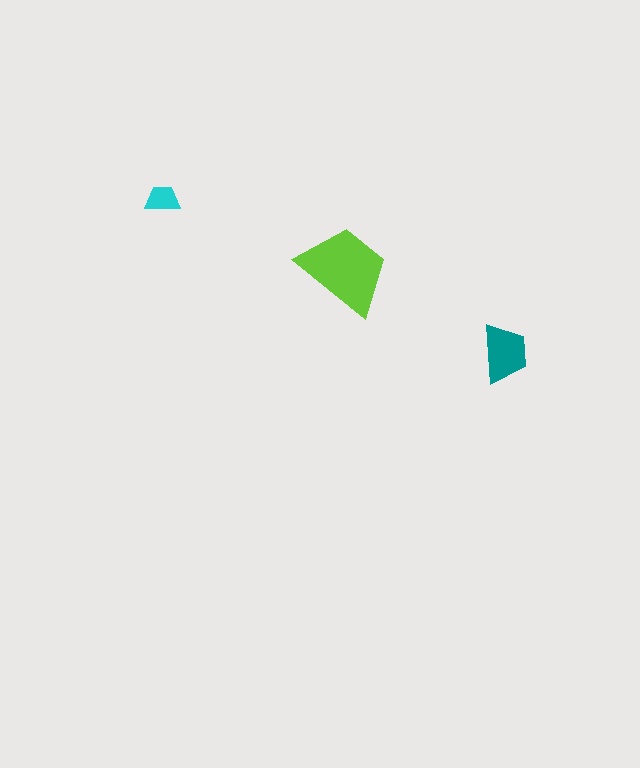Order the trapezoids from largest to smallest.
the lime one, the teal one, the cyan one.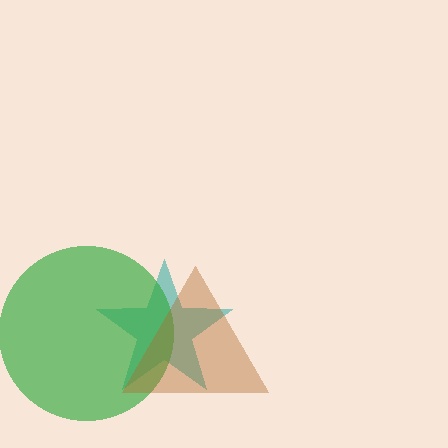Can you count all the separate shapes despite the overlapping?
Yes, there are 3 separate shapes.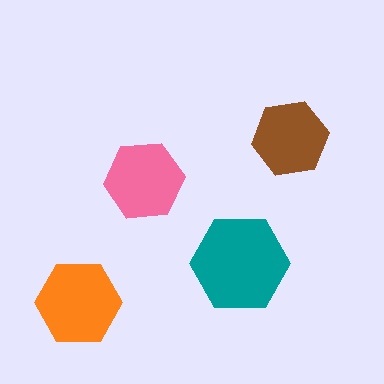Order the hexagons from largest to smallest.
the teal one, the orange one, the pink one, the brown one.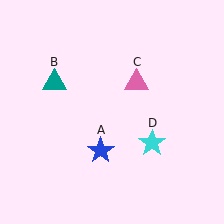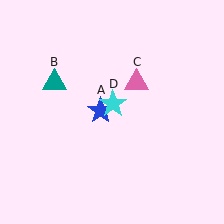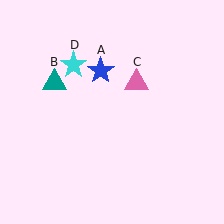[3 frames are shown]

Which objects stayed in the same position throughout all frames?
Teal triangle (object B) and pink triangle (object C) remained stationary.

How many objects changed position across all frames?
2 objects changed position: blue star (object A), cyan star (object D).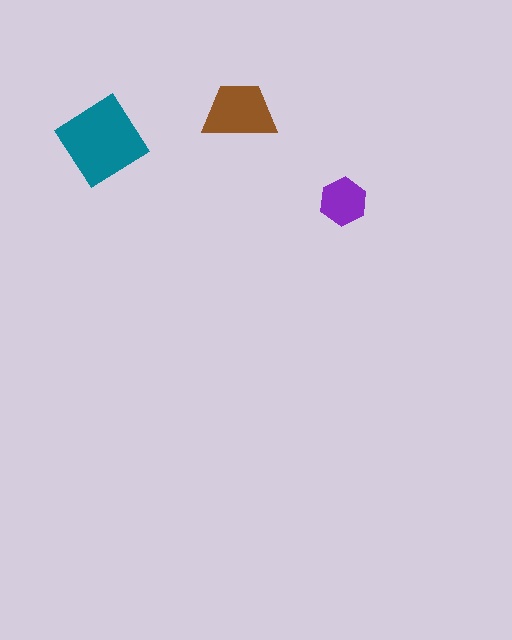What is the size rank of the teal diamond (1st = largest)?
1st.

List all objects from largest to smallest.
The teal diamond, the brown trapezoid, the purple hexagon.